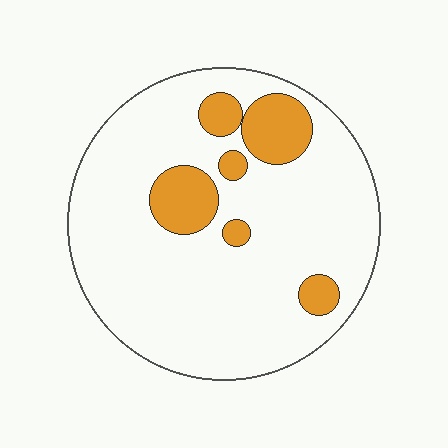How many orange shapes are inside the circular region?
6.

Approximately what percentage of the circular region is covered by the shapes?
Approximately 15%.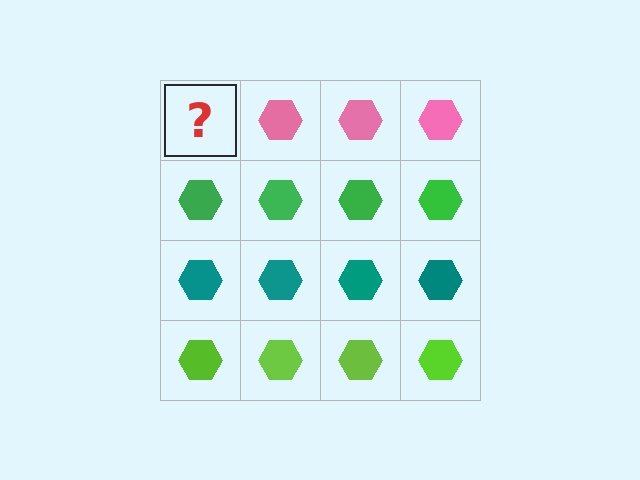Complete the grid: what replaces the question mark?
The question mark should be replaced with a pink hexagon.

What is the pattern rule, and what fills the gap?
The rule is that each row has a consistent color. The gap should be filled with a pink hexagon.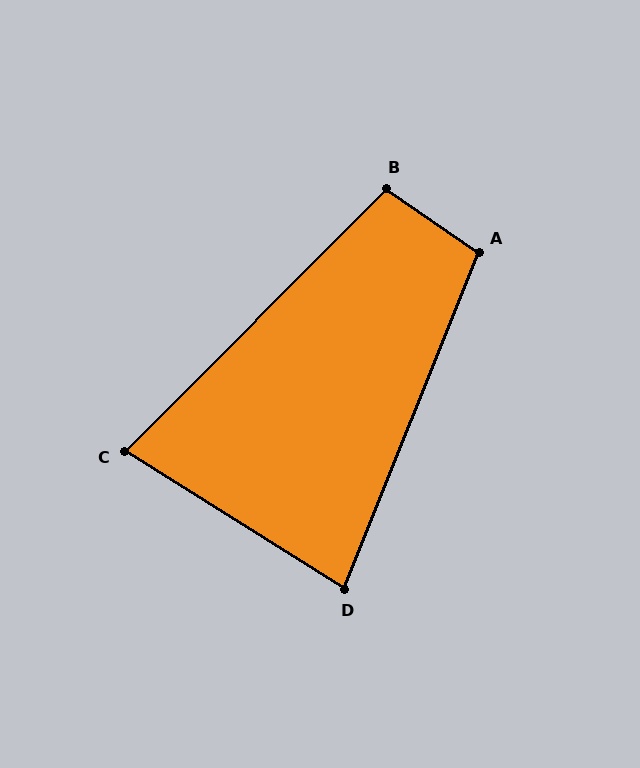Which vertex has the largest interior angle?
A, at approximately 103 degrees.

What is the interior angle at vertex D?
Approximately 80 degrees (acute).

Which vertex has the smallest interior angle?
C, at approximately 77 degrees.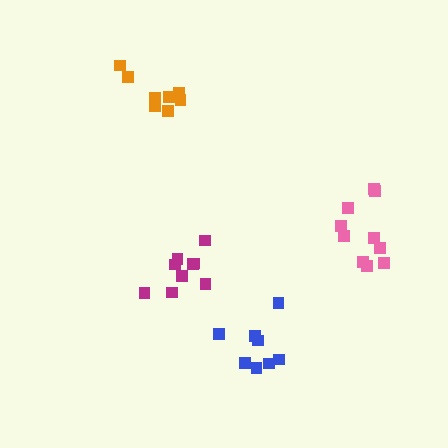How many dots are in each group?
Group 1: 9 dots, Group 2: 10 dots, Group 3: 8 dots, Group 4: 8 dots (35 total).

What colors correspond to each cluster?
The clusters are colored: magenta, pink, blue, orange.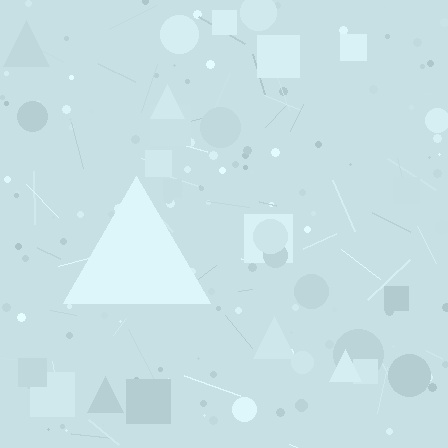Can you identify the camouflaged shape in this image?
The camouflaged shape is a triangle.